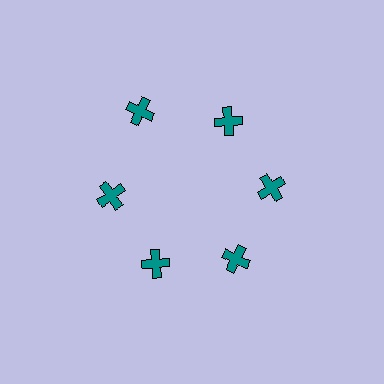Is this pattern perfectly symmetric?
No. The 6 teal crosses are arranged in a ring, but one element near the 11 o'clock position is pushed outward from the center, breaking the 6-fold rotational symmetry.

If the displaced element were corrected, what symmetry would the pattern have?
It would have 6-fold rotational symmetry — the pattern would map onto itself every 60 degrees.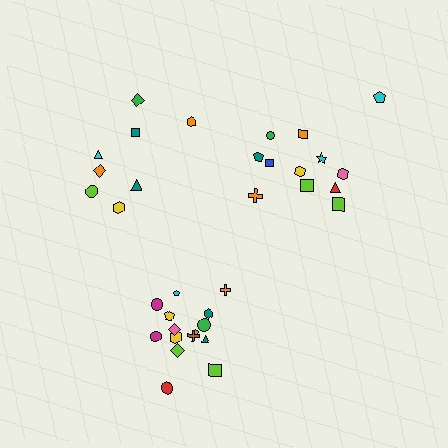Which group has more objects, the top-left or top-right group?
The top-right group.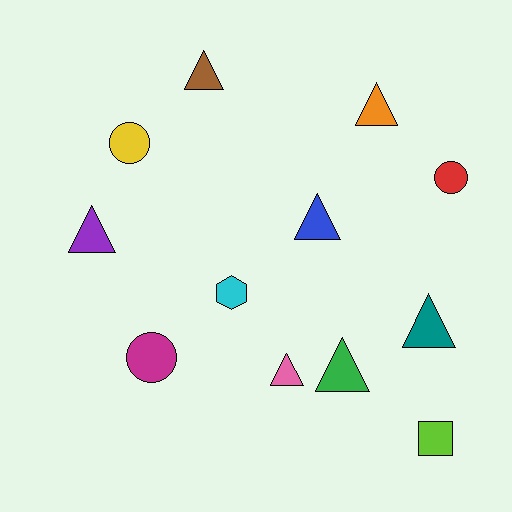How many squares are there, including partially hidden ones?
There is 1 square.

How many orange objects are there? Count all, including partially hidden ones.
There is 1 orange object.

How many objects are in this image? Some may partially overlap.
There are 12 objects.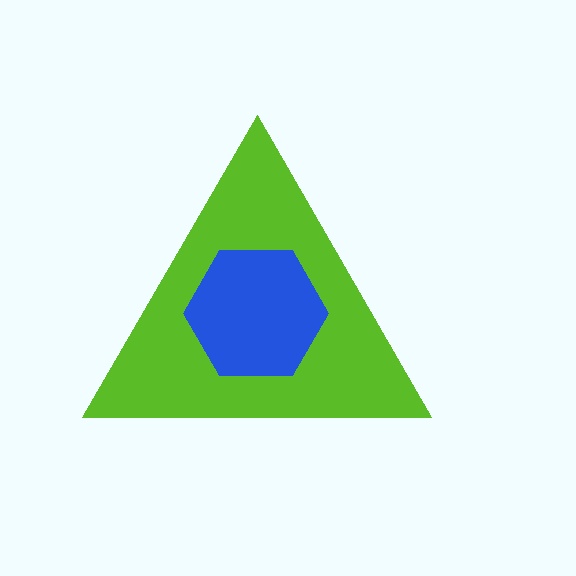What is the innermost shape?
The blue hexagon.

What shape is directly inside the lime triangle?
The blue hexagon.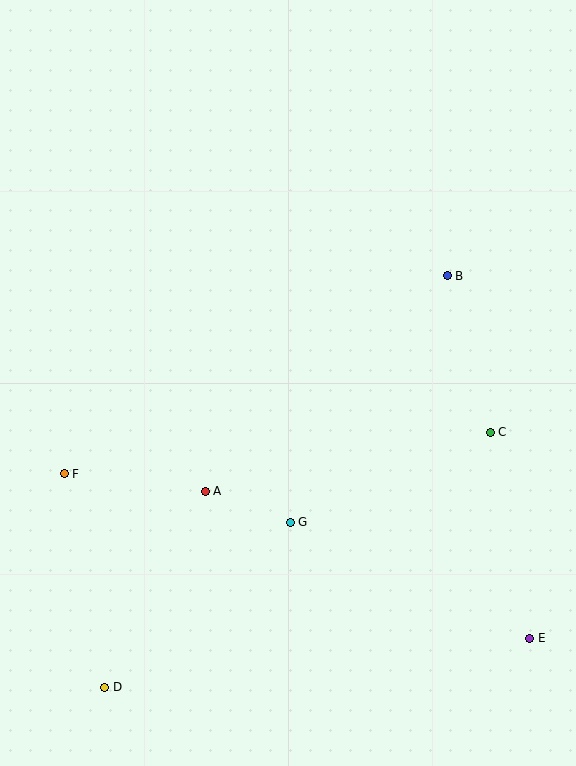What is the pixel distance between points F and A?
The distance between F and A is 142 pixels.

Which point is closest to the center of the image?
Point A at (205, 491) is closest to the center.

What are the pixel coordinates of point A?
Point A is at (205, 491).